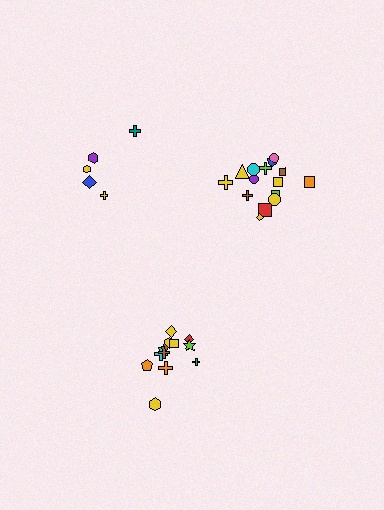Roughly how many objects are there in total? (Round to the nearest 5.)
Roughly 30 objects in total.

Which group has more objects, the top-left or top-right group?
The top-right group.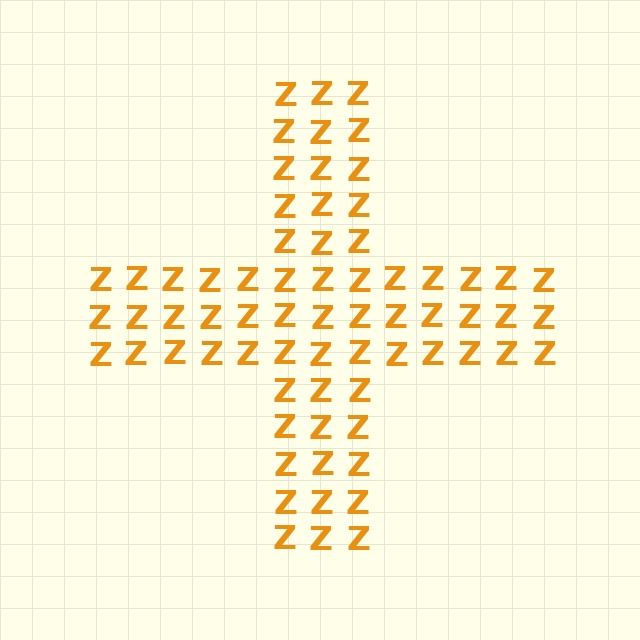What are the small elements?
The small elements are letter Z's.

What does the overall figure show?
The overall figure shows a cross.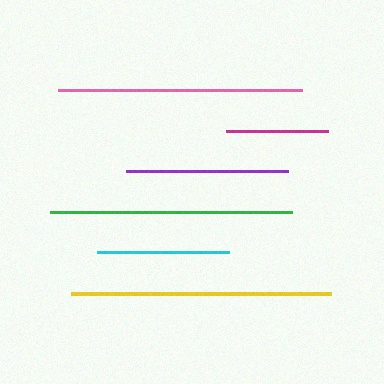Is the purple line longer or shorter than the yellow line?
The yellow line is longer than the purple line.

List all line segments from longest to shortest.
From longest to shortest: yellow, pink, green, purple, cyan, magenta.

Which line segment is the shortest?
The magenta line is the shortest at approximately 102 pixels.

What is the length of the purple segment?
The purple segment is approximately 162 pixels long.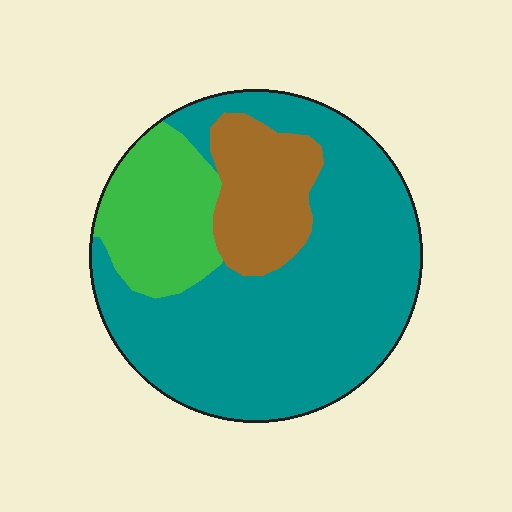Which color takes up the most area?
Teal, at roughly 65%.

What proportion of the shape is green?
Green covers around 20% of the shape.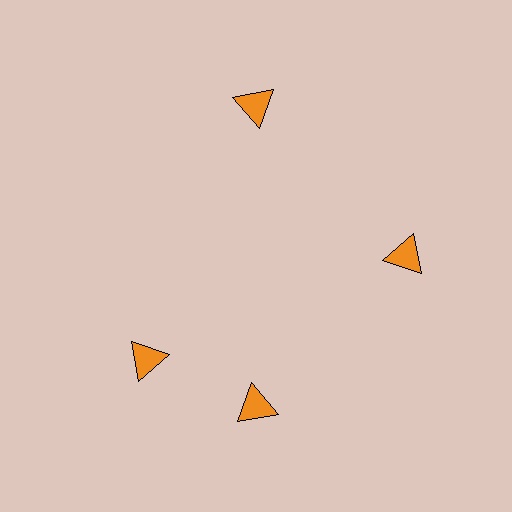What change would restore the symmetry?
The symmetry would be restored by rotating it back into even spacing with its neighbors so that all 4 triangles sit at equal angles and equal distance from the center.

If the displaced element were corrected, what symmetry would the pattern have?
It would have 4-fold rotational symmetry — the pattern would map onto itself every 90 degrees.